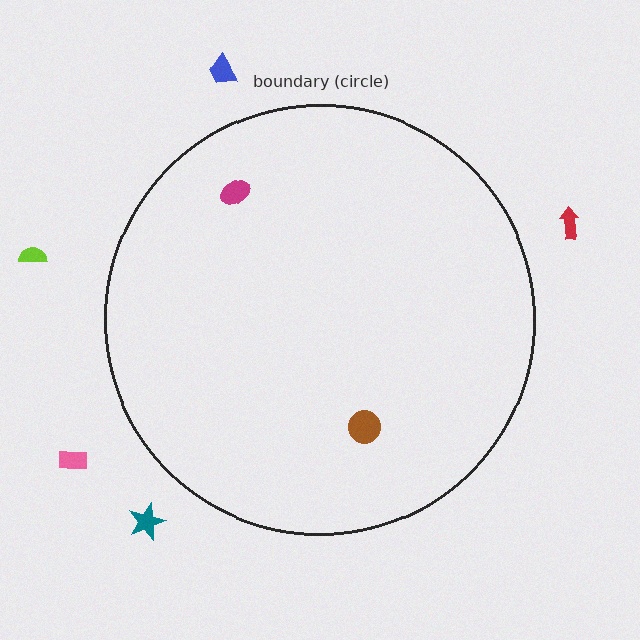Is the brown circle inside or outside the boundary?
Inside.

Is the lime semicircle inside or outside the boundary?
Outside.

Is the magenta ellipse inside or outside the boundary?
Inside.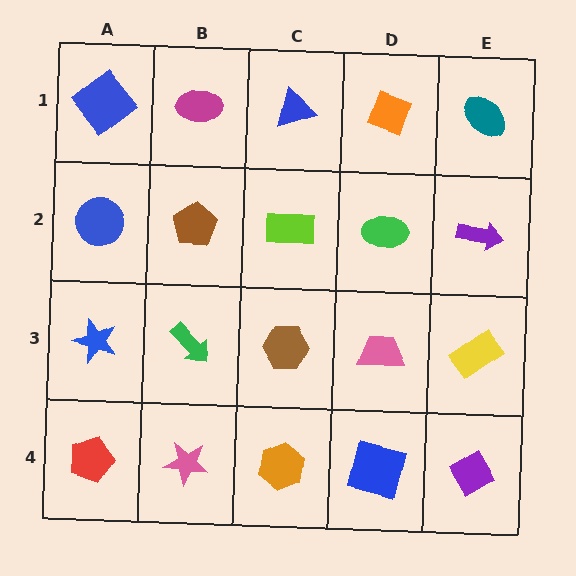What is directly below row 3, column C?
An orange hexagon.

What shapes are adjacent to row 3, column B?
A brown pentagon (row 2, column B), a pink star (row 4, column B), a blue star (row 3, column A), a brown hexagon (row 3, column C).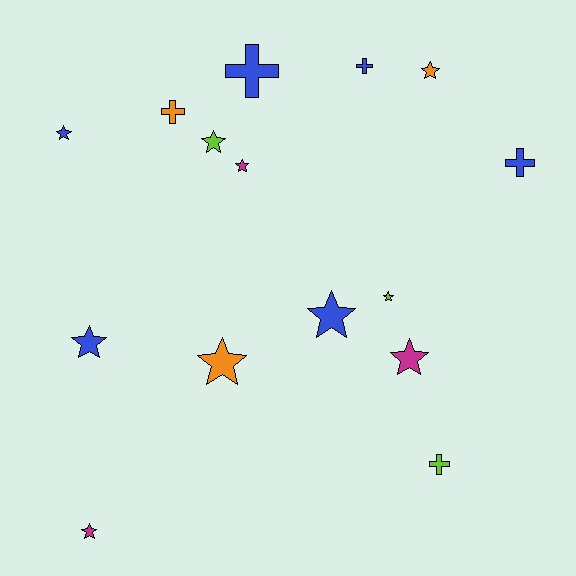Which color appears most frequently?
Blue, with 6 objects.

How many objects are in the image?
There are 15 objects.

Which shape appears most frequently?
Star, with 10 objects.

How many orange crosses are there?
There is 1 orange cross.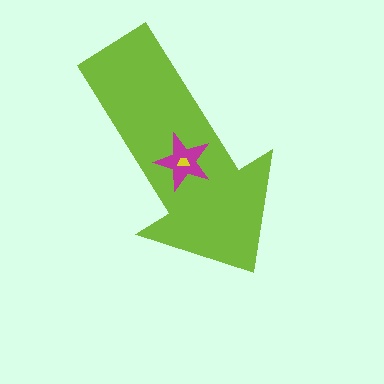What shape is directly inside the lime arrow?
The magenta star.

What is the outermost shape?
The lime arrow.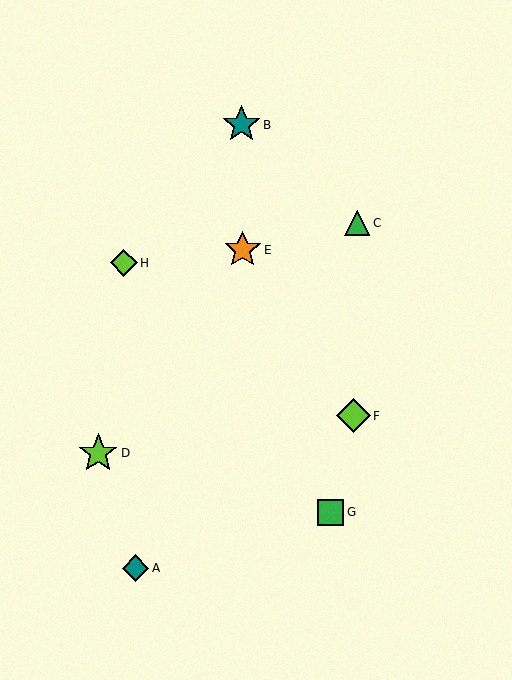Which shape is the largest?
The lime star (labeled D) is the largest.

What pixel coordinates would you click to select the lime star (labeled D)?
Click at (98, 453) to select the lime star D.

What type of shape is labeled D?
Shape D is a lime star.